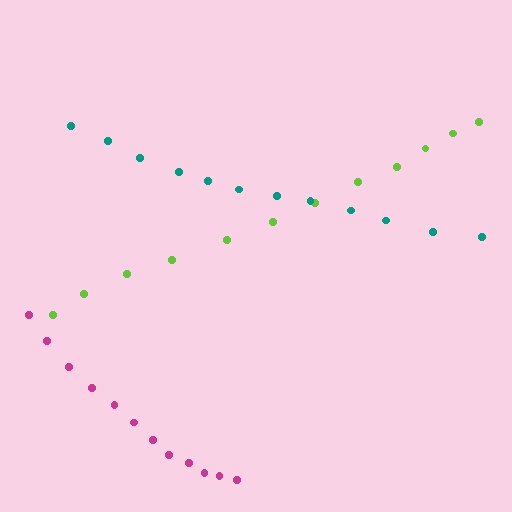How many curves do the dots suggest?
There are 3 distinct paths.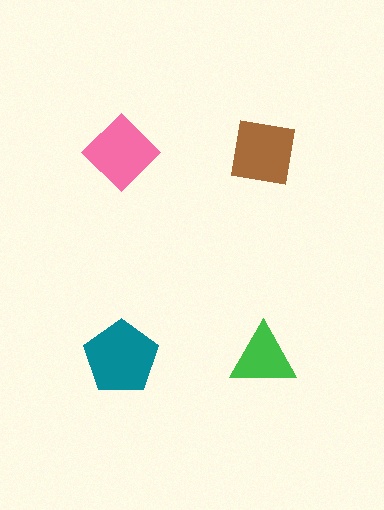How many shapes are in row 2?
2 shapes.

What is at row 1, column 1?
A pink diamond.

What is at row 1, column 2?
A brown square.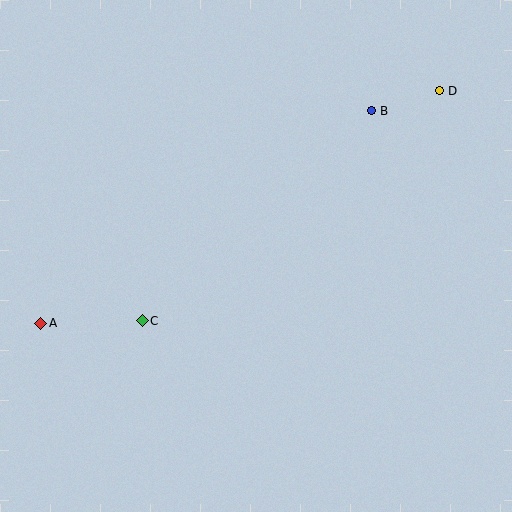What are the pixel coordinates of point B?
Point B is at (372, 111).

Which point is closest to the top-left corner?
Point A is closest to the top-left corner.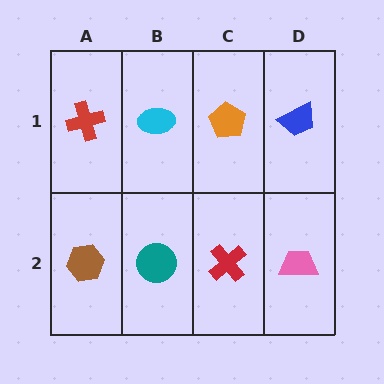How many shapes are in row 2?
4 shapes.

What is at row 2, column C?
A red cross.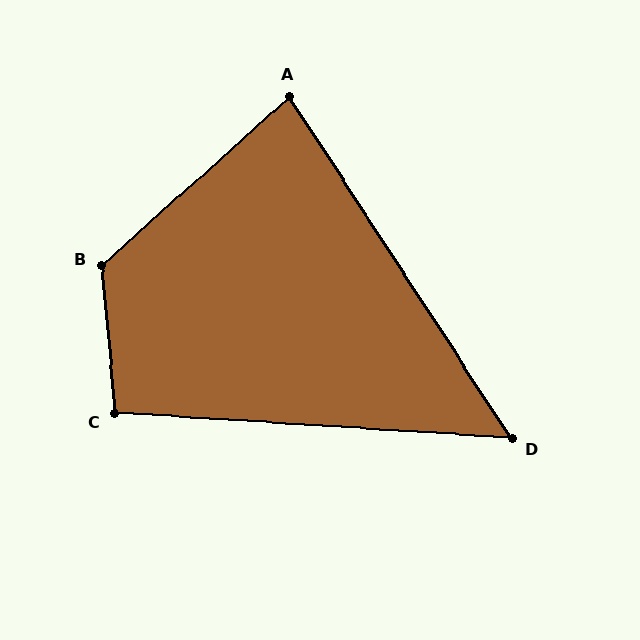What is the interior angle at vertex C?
Approximately 99 degrees (obtuse).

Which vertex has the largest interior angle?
B, at approximately 127 degrees.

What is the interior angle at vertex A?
Approximately 81 degrees (acute).